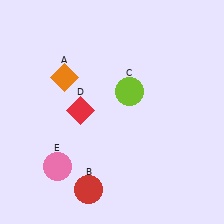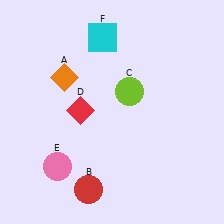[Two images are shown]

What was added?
A cyan square (F) was added in Image 2.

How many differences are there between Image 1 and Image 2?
There is 1 difference between the two images.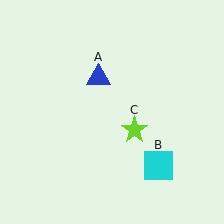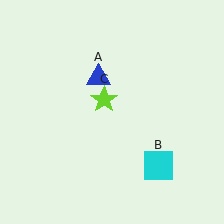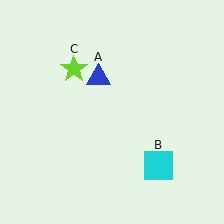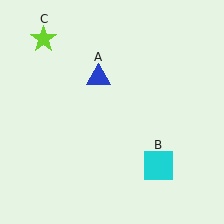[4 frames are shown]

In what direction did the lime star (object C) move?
The lime star (object C) moved up and to the left.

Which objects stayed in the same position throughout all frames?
Blue triangle (object A) and cyan square (object B) remained stationary.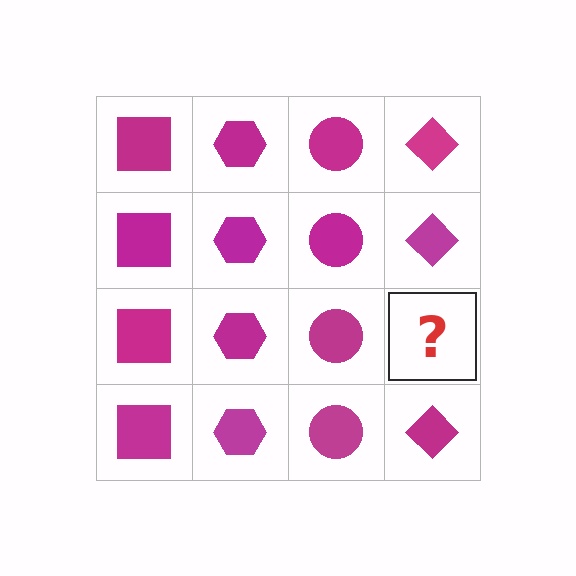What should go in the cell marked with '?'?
The missing cell should contain a magenta diamond.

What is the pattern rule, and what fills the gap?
The rule is that each column has a consistent shape. The gap should be filled with a magenta diamond.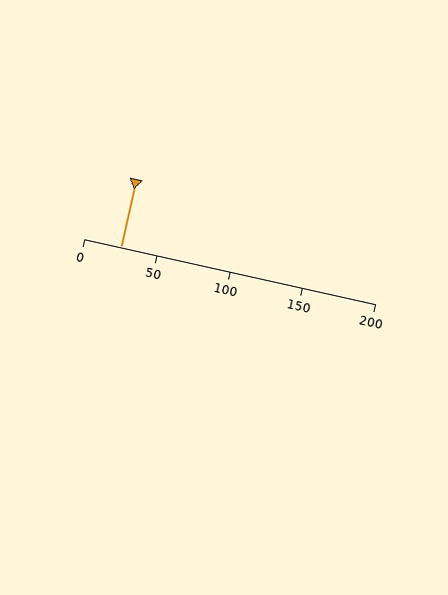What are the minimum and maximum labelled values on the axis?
The axis runs from 0 to 200.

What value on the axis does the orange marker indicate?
The marker indicates approximately 25.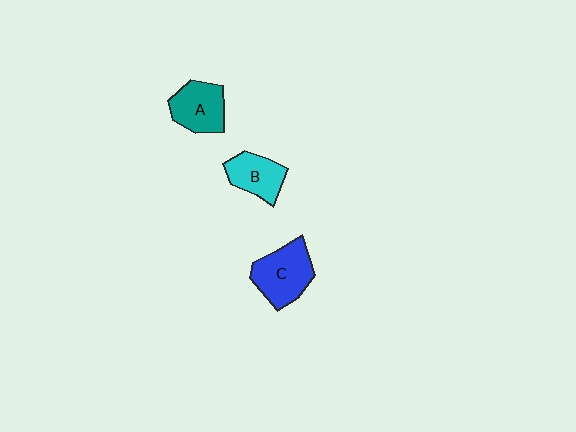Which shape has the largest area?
Shape C (blue).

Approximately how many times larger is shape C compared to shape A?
Approximately 1.2 times.